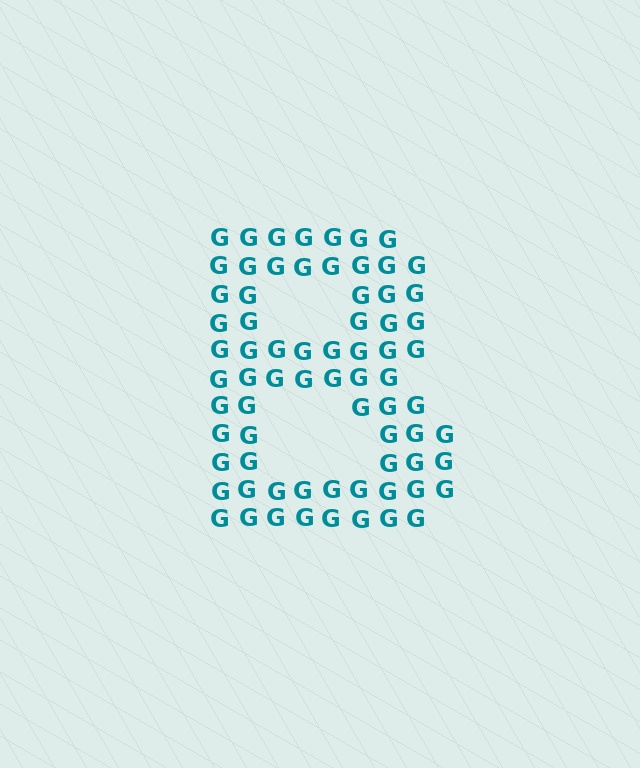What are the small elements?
The small elements are letter G's.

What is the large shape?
The large shape is the letter B.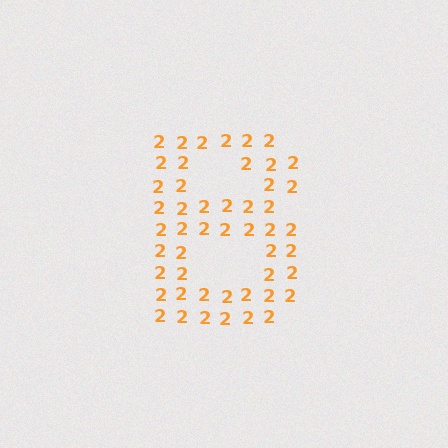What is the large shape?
The large shape is the letter B.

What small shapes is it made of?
It is made of small digit 2's.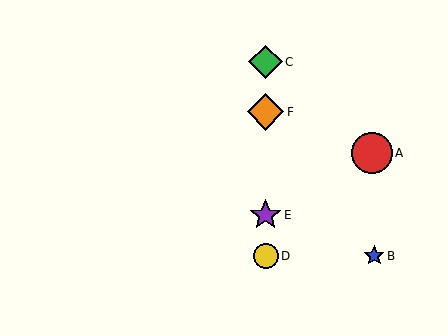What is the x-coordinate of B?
Object B is at x≈374.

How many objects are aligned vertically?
4 objects (C, D, E, F) are aligned vertically.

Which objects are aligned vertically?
Objects C, D, E, F are aligned vertically.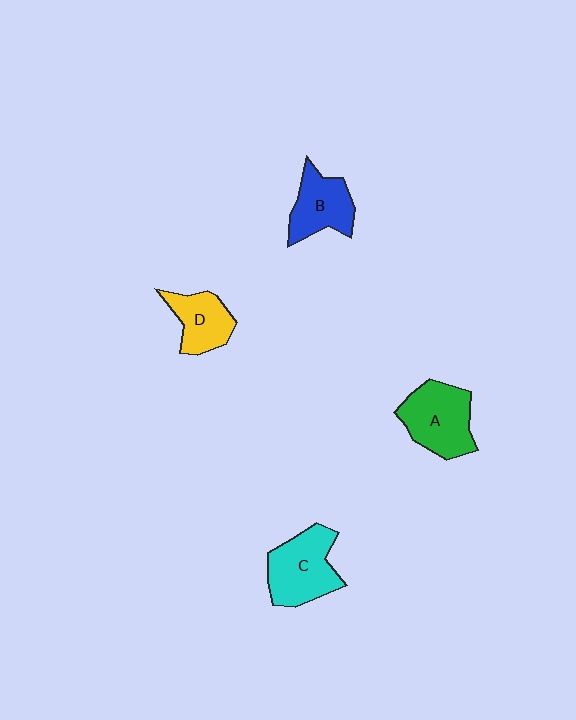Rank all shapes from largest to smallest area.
From largest to smallest: A (green), C (cyan), B (blue), D (yellow).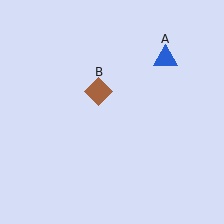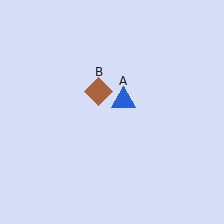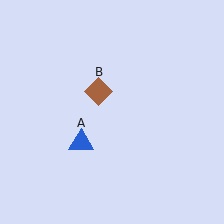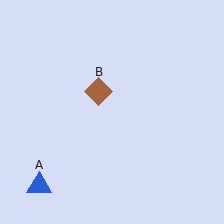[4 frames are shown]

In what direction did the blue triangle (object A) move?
The blue triangle (object A) moved down and to the left.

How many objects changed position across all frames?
1 object changed position: blue triangle (object A).